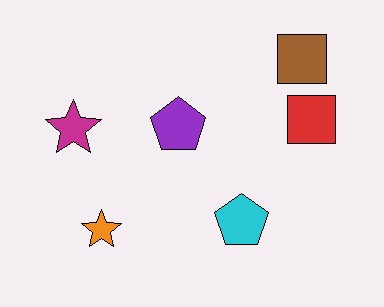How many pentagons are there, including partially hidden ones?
There are 2 pentagons.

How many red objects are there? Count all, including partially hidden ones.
There is 1 red object.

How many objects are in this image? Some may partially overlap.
There are 6 objects.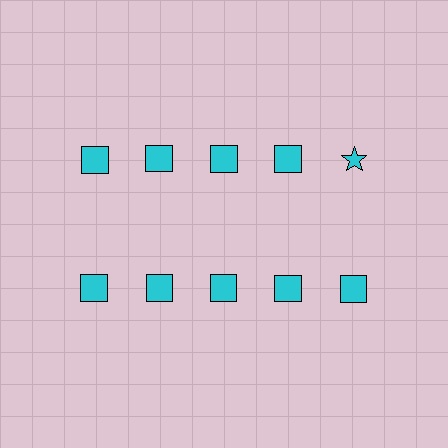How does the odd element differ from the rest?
It has a different shape: star instead of square.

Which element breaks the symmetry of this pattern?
The cyan star in the top row, rightmost column breaks the symmetry. All other shapes are cyan squares.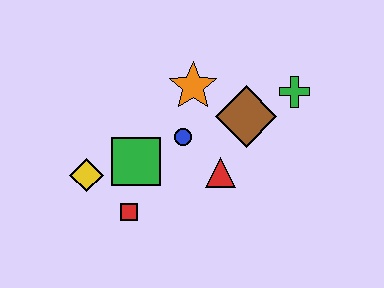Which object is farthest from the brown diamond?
The yellow diamond is farthest from the brown diamond.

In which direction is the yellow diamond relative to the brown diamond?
The yellow diamond is to the left of the brown diamond.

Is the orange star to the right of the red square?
Yes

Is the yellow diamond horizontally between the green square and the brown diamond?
No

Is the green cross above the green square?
Yes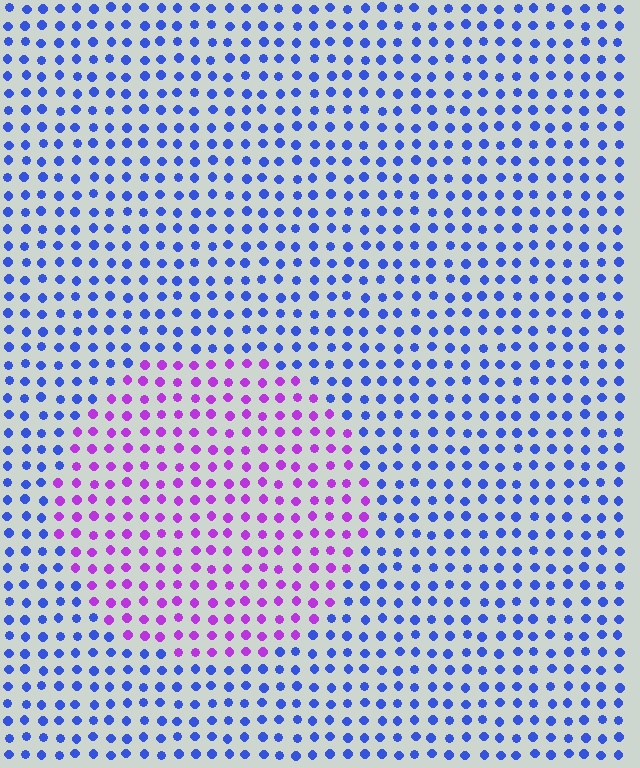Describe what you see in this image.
The image is filled with small blue elements in a uniform arrangement. A circle-shaped region is visible where the elements are tinted to a slightly different hue, forming a subtle color boundary.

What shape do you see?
I see a circle.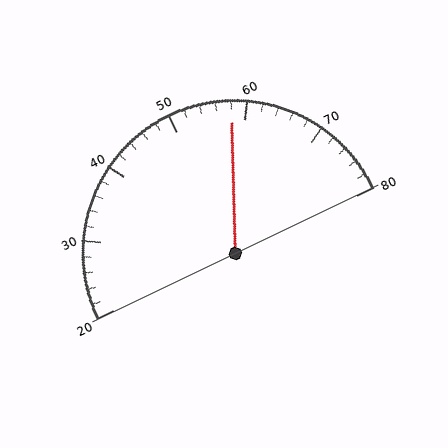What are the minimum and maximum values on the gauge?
The gauge ranges from 20 to 80.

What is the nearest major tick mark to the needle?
The nearest major tick mark is 60.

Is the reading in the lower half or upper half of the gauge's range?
The reading is in the upper half of the range (20 to 80).